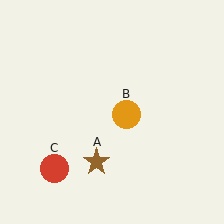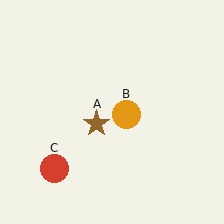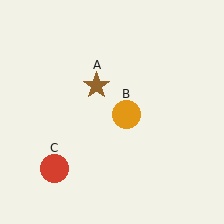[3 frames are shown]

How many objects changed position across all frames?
1 object changed position: brown star (object A).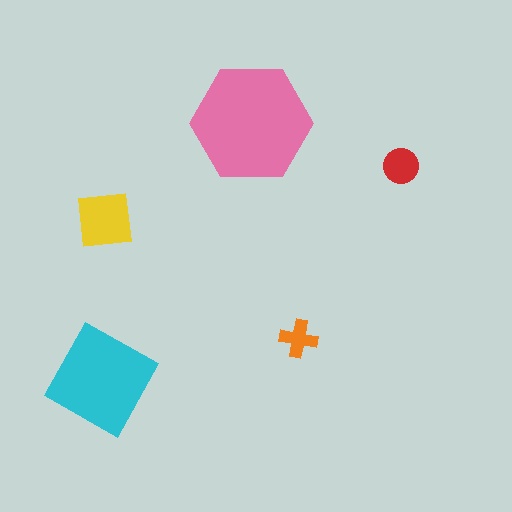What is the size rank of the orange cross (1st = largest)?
5th.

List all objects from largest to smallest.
The pink hexagon, the cyan diamond, the yellow square, the red circle, the orange cross.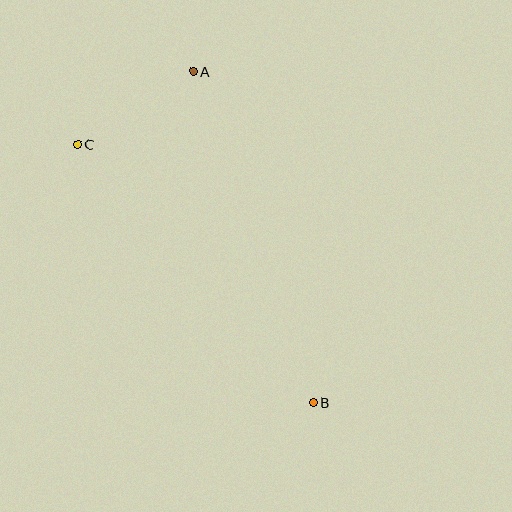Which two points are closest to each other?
Points A and C are closest to each other.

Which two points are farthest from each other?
Points A and B are farthest from each other.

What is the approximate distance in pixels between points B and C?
The distance between B and C is approximately 349 pixels.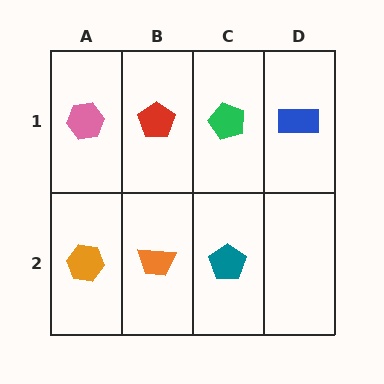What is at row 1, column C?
A green pentagon.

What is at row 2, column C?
A teal pentagon.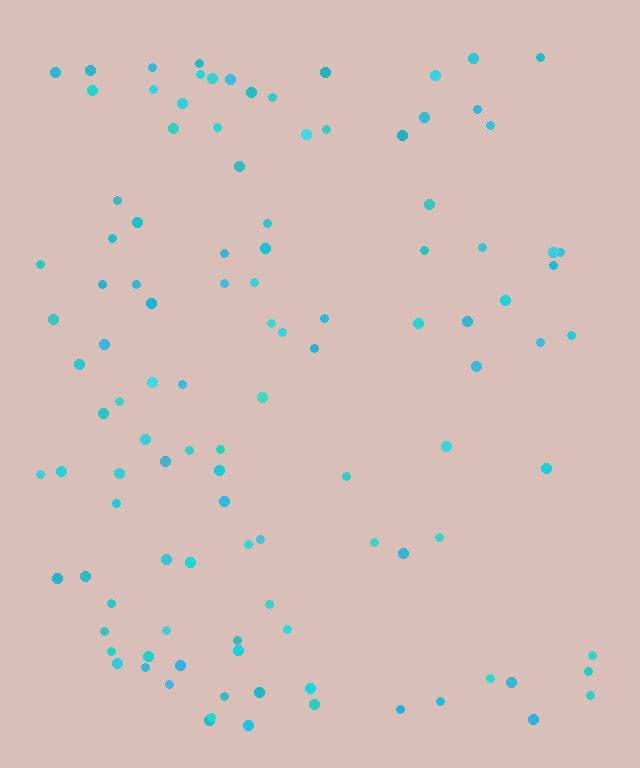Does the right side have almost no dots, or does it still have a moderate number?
Still a moderate number, just noticeably fewer than the left.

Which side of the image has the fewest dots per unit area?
The right.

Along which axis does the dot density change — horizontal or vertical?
Horizontal.